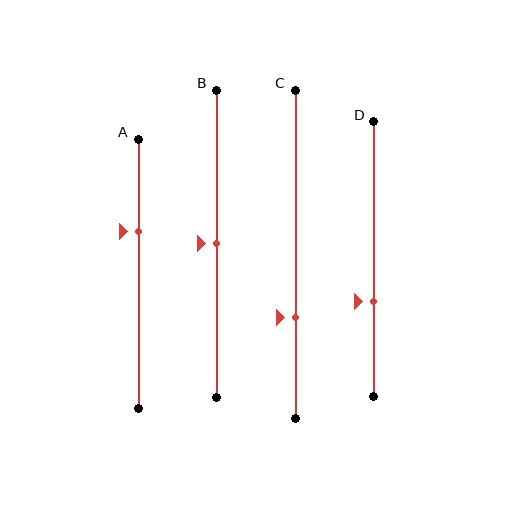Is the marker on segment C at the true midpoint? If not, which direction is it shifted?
No, the marker on segment C is shifted downward by about 19% of the segment length.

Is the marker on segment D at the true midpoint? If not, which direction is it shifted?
No, the marker on segment D is shifted downward by about 15% of the segment length.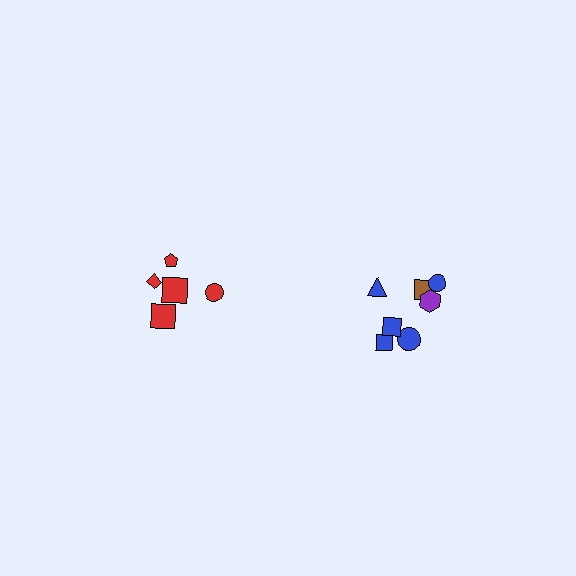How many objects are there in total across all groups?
There are 12 objects.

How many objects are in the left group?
There are 5 objects.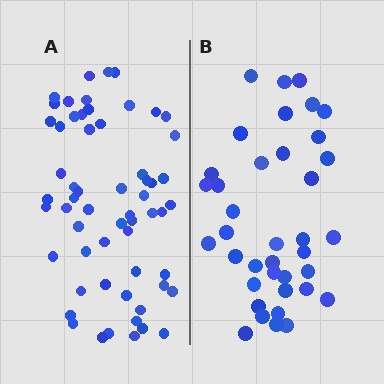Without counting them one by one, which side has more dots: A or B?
Region A (the left region) has more dots.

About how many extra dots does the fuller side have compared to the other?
Region A has approximately 20 more dots than region B.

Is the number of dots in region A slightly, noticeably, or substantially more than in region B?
Region A has substantially more. The ratio is roughly 1.6 to 1.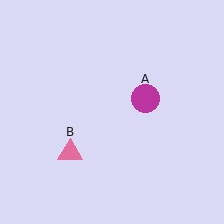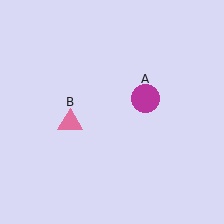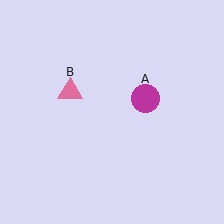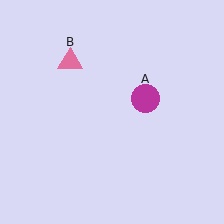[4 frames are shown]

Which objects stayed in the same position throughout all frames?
Magenta circle (object A) remained stationary.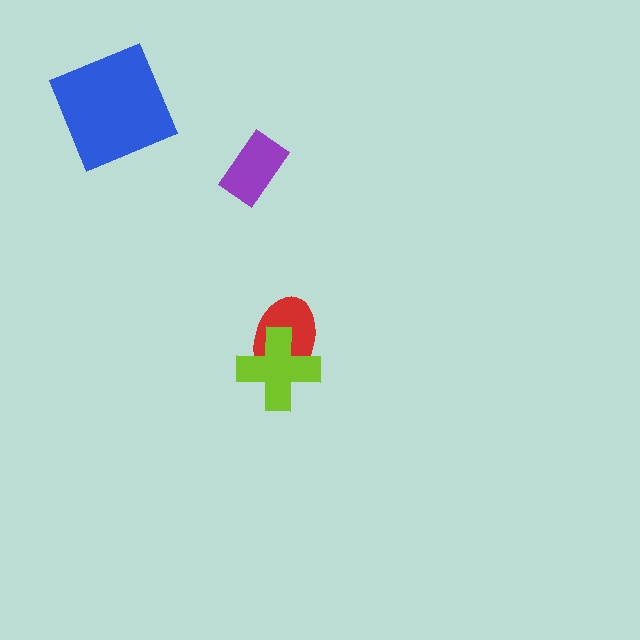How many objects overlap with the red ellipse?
1 object overlaps with the red ellipse.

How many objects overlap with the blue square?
0 objects overlap with the blue square.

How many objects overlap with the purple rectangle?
0 objects overlap with the purple rectangle.